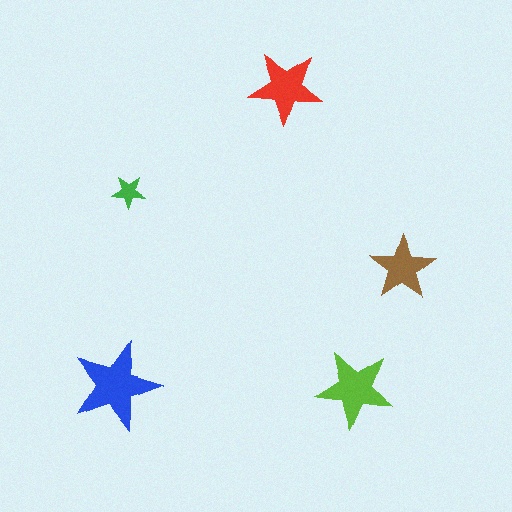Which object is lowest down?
The blue star is bottommost.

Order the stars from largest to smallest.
the blue one, the lime one, the red one, the brown one, the green one.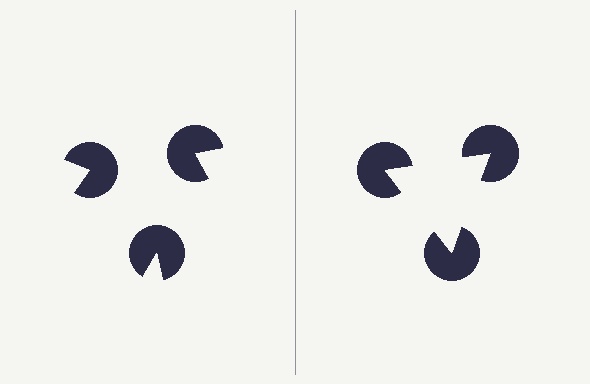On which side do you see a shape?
An illusory triangle appears on the right side. On the left side the wedge cuts are rotated, so no coherent shape forms.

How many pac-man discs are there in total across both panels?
6 — 3 on each side.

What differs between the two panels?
The pac-man discs are positioned identically on both sides; only the wedge orientations differ. On the right they align to a triangle; on the left they are misaligned.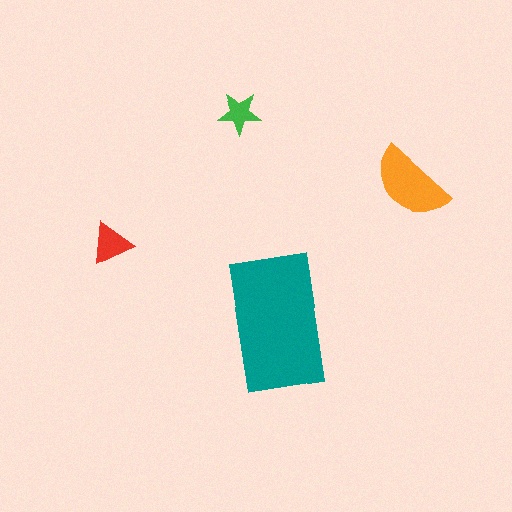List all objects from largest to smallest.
The teal rectangle, the orange semicircle, the red triangle, the green star.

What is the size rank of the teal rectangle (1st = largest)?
1st.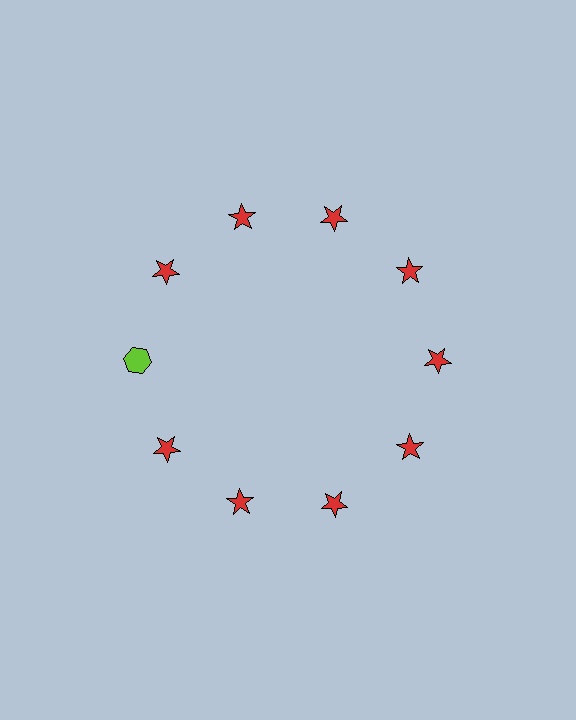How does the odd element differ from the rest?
It differs in both color (lime instead of red) and shape (hexagon instead of star).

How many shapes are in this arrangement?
There are 10 shapes arranged in a ring pattern.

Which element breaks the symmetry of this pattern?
The lime hexagon at roughly the 9 o'clock position breaks the symmetry. All other shapes are red stars.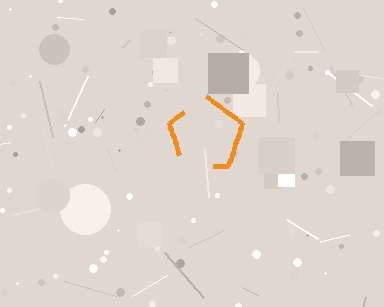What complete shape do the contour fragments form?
The contour fragments form a pentagon.